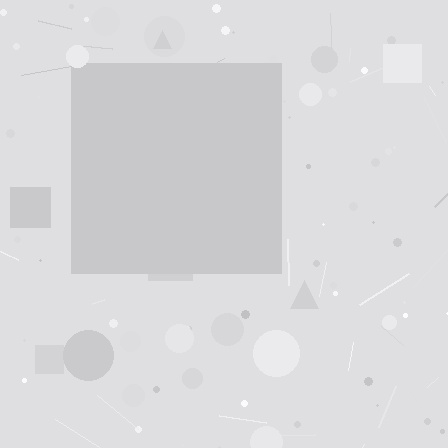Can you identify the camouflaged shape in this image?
The camouflaged shape is a square.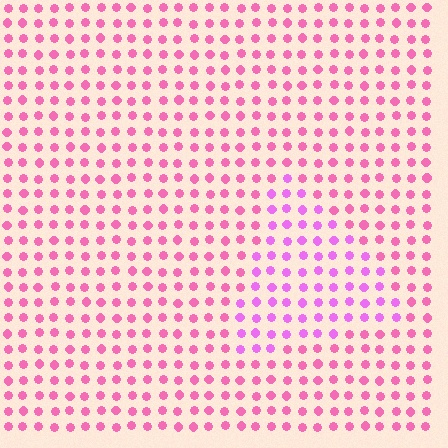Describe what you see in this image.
The image is filled with small pink elements in a uniform arrangement. A triangle-shaped region is visible where the elements are tinted to a slightly different hue, forming a subtle color boundary.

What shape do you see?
I see a triangle.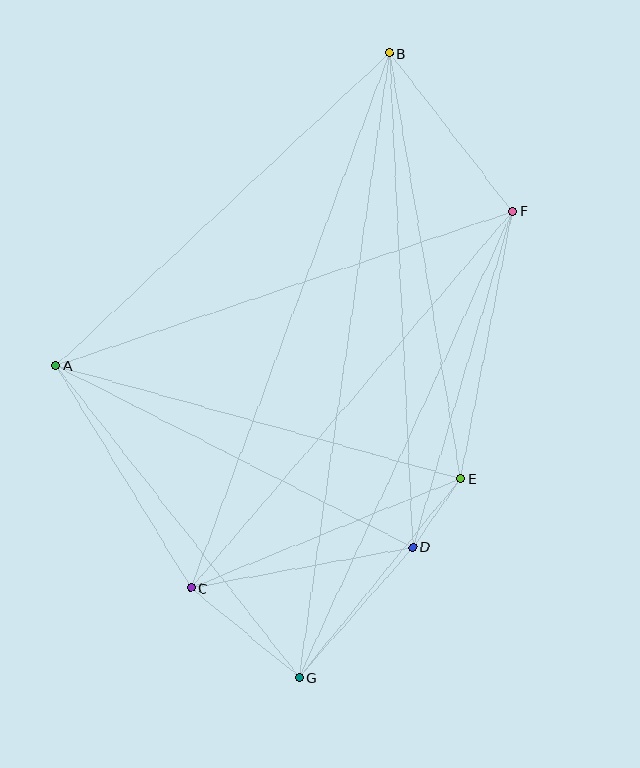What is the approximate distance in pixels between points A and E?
The distance between A and E is approximately 420 pixels.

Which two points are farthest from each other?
Points B and G are farthest from each other.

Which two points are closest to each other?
Points D and E are closest to each other.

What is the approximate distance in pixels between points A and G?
The distance between A and G is approximately 395 pixels.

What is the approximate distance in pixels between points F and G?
The distance between F and G is approximately 513 pixels.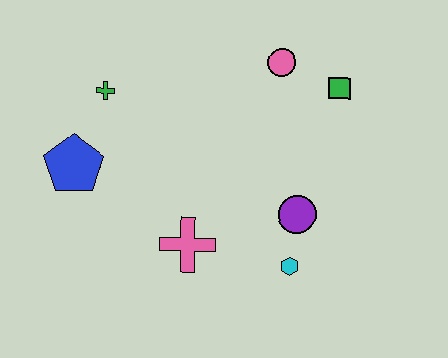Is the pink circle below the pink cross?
No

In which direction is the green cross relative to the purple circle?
The green cross is to the left of the purple circle.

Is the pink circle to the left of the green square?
Yes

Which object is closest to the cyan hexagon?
The purple circle is closest to the cyan hexagon.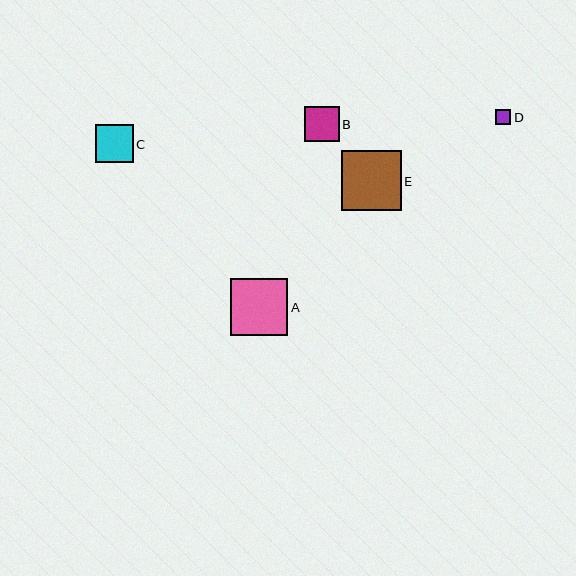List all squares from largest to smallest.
From largest to smallest: E, A, C, B, D.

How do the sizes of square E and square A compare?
Square E and square A are approximately the same size.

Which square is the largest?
Square E is the largest with a size of approximately 60 pixels.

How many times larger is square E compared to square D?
Square E is approximately 3.9 times the size of square D.